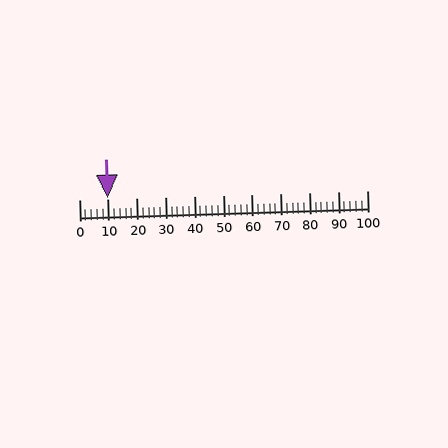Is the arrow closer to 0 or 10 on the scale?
The arrow is closer to 10.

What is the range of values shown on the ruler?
The ruler shows values from 0 to 100.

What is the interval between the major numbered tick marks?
The major tick marks are spaced 10 units apart.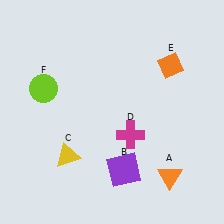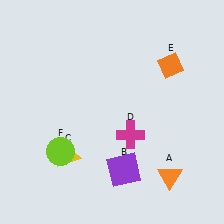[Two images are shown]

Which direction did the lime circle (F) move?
The lime circle (F) moved down.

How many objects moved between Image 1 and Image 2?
1 object moved between the two images.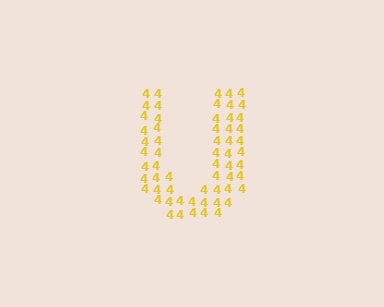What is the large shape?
The large shape is the letter U.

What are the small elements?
The small elements are digit 4's.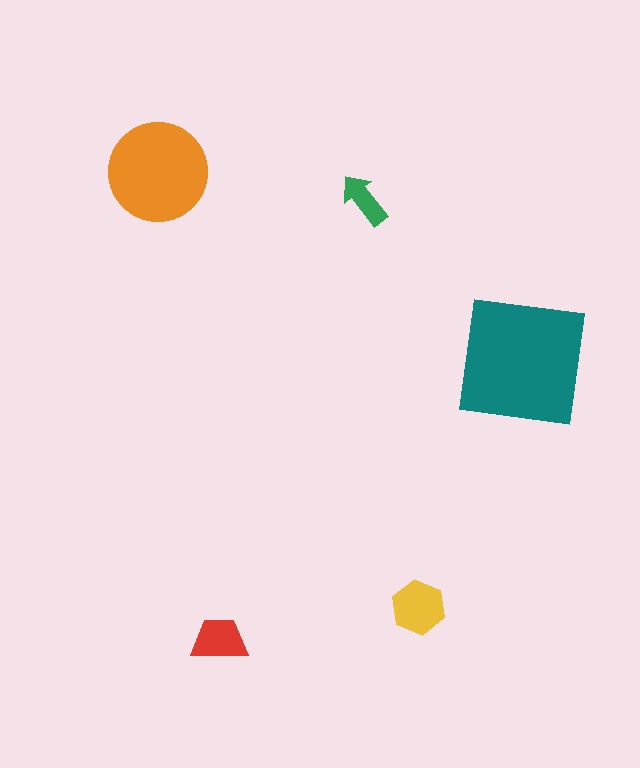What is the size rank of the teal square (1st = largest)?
1st.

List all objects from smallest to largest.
The green arrow, the red trapezoid, the yellow hexagon, the orange circle, the teal square.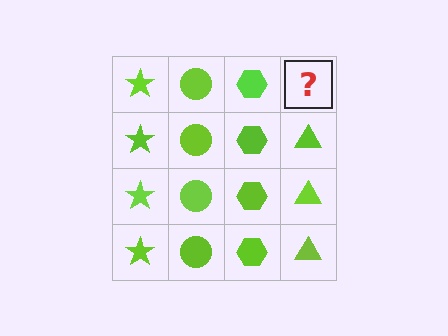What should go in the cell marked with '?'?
The missing cell should contain a lime triangle.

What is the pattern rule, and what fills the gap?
The rule is that each column has a consistent shape. The gap should be filled with a lime triangle.